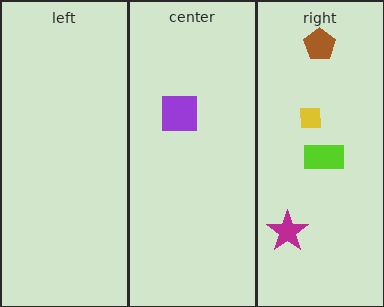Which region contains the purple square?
The center region.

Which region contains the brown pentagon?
The right region.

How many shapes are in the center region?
1.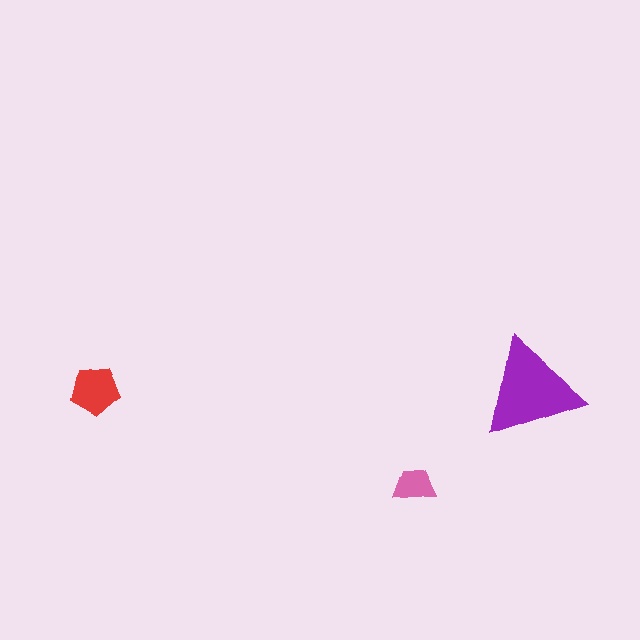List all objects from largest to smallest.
The purple triangle, the red pentagon, the pink trapezoid.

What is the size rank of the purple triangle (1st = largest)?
1st.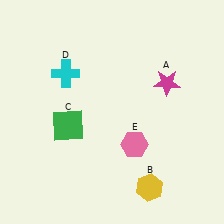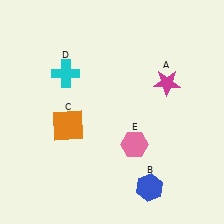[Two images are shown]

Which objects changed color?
B changed from yellow to blue. C changed from green to orange.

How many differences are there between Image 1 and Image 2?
There are 2 differences between the two images.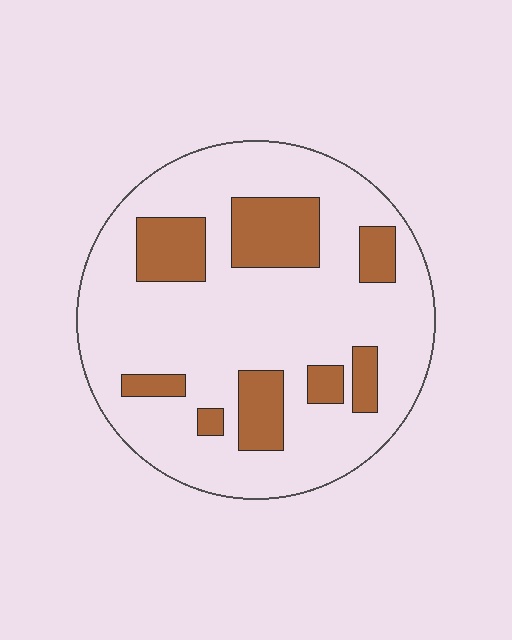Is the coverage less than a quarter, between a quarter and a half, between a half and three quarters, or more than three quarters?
Less than a quarter.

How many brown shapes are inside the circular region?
8.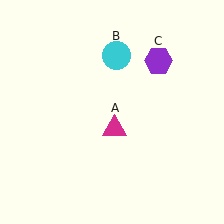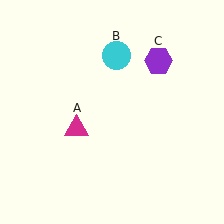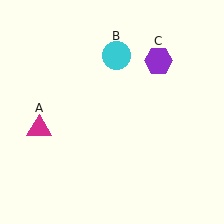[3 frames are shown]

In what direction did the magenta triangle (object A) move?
The magenta triangle (object A) moved left.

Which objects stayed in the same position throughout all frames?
Cyan circle (object B) and purple hexagon (object C) remained stationary.